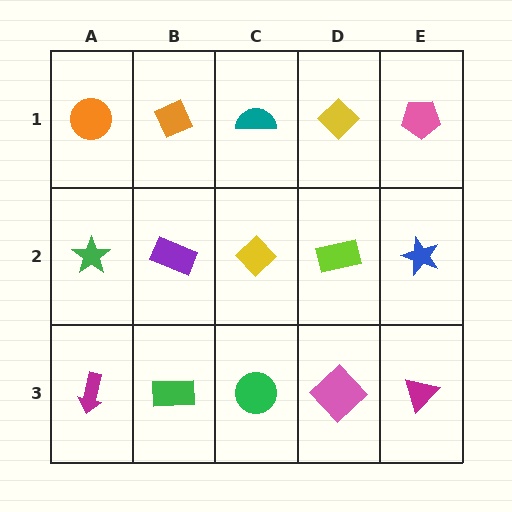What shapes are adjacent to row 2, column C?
A teal semicircle (row 1, column C), a green circle (row 3, column C), a purple rectangle (row 2, column B), a lime rectangle (row 2, column D).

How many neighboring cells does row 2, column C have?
4.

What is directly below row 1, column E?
A blue star.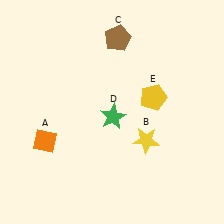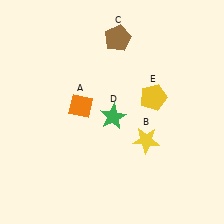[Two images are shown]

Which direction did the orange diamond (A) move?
The orange diamond (A) moved right.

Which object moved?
The orange diamond (A) moved right.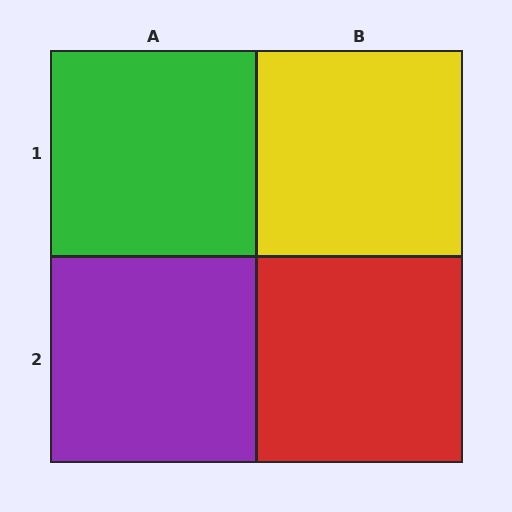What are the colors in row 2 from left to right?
Purple, red.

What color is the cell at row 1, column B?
Yellow.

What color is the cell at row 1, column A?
Green.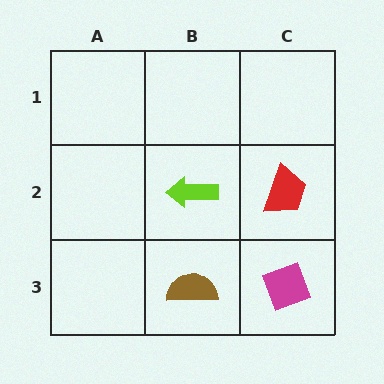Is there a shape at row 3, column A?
No, that cell is empty.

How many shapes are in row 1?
0 shapes.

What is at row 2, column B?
A lime arrow.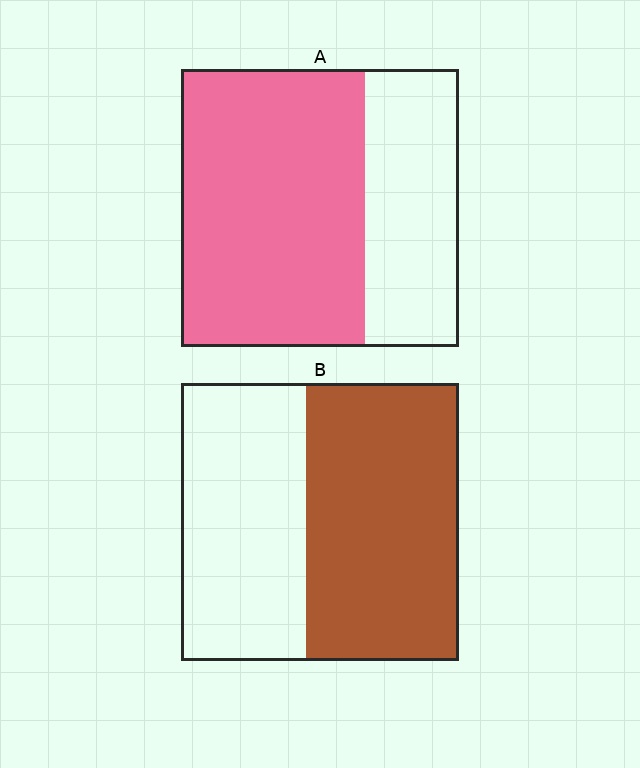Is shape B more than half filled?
Yes.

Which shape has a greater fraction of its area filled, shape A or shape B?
Shape A.